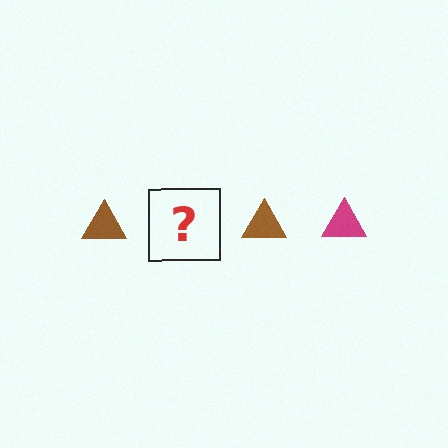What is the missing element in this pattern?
The missing element is a magenta triangle.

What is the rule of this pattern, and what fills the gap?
The rule is that the pattern cycles through brown, magenta triangles. The gap should be filled with a magenta triangle.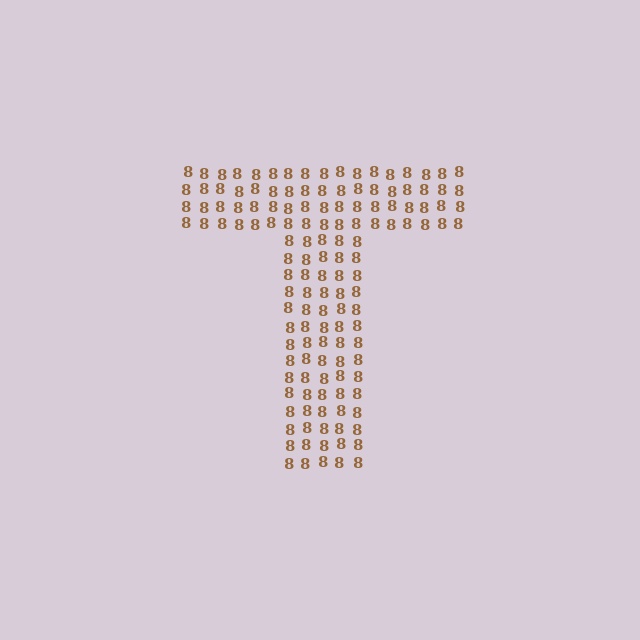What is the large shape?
The large shape is the letter T.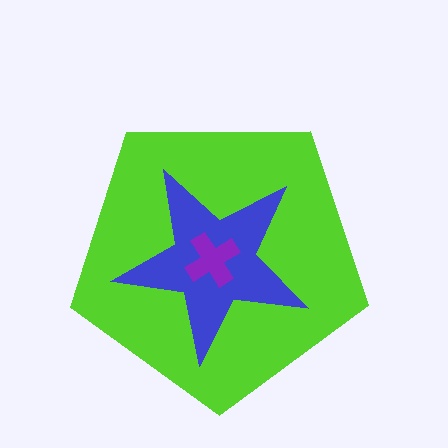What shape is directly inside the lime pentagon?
The blue star.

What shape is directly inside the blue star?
The purple cross.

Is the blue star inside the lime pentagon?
Yes.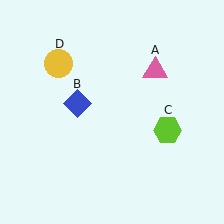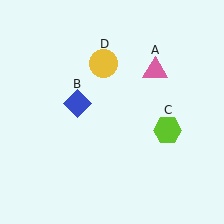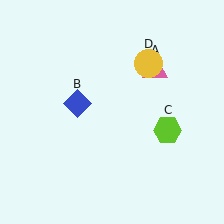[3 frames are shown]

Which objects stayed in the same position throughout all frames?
Pink triangle (object A) and blue diamond (object B) and lime hexagon (object C) remained stationary.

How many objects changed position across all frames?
1 object changed position: yellow circle (object D).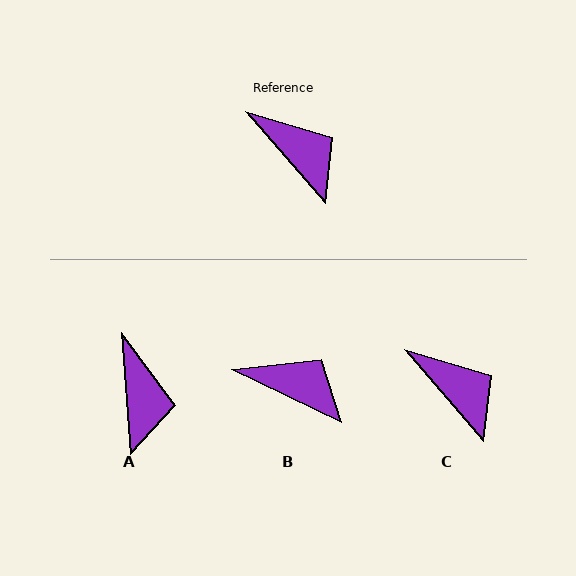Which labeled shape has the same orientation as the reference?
C.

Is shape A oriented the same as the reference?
No, it is off by about 36 degrees.